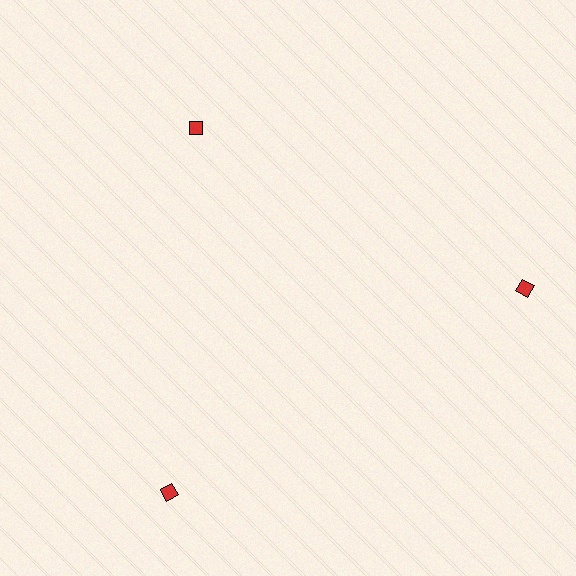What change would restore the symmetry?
The symmetry would be restored by moving it outward, back onto the ring so that all 3 diamonds sit at equal angles and equal distance from the center.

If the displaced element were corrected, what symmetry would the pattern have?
It would have 3-fold rotational symmetry — the pattern would map onto itself every 120 degrees.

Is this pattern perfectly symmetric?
No. The 3 red diamonds are arranged in a ring, but one element near the 11 o'clock position is pulled inward toward the center, breaking the 3-fold rotational symmetry.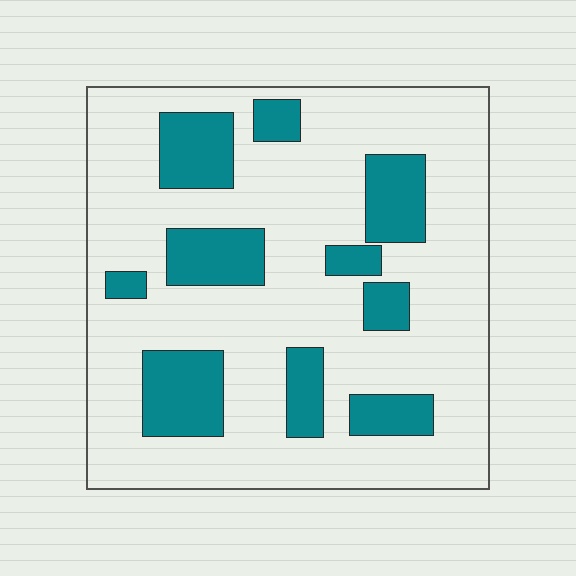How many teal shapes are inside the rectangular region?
10.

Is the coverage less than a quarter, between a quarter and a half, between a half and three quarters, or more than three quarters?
Less than a quarter.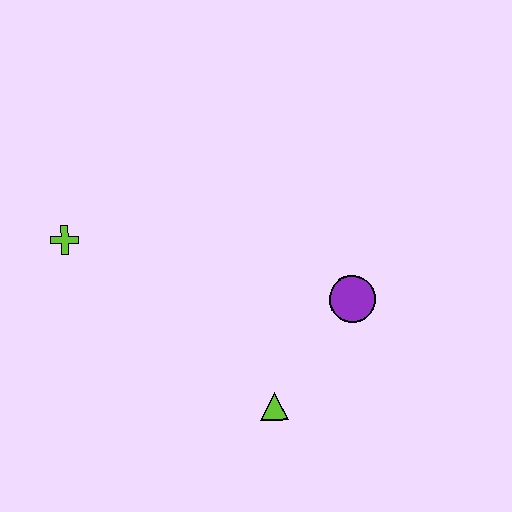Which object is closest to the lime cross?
The lime triangle is closest to the lime cross.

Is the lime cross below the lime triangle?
No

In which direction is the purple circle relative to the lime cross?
The purple circle is to the right of the lime cross.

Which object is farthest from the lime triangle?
The lime cross is farthest from the lime triangle.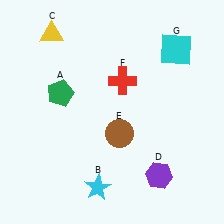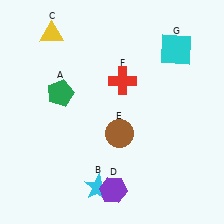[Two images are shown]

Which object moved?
The purple hexagon (D) moved left.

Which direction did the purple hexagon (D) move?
The purple hexagon (D) moved left.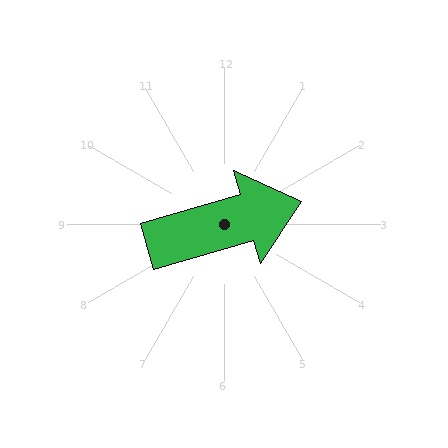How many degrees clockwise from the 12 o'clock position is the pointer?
Approximately 74 degrees.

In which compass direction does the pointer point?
East.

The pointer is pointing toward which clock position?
Roughly 2 o'clock.